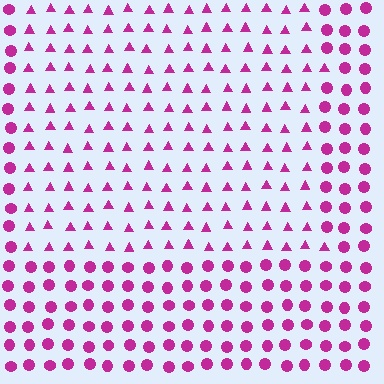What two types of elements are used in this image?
The image uses triangles inside the rectangle region and circles outside it.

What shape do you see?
I see a rectangle.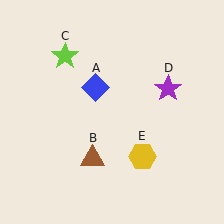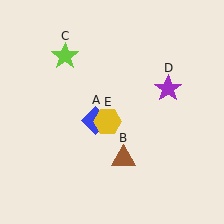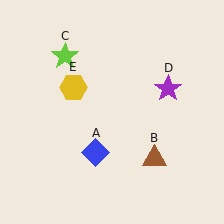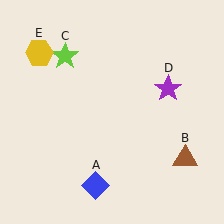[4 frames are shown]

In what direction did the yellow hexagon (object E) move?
The yellow hexagon (object E) moved up and to the left.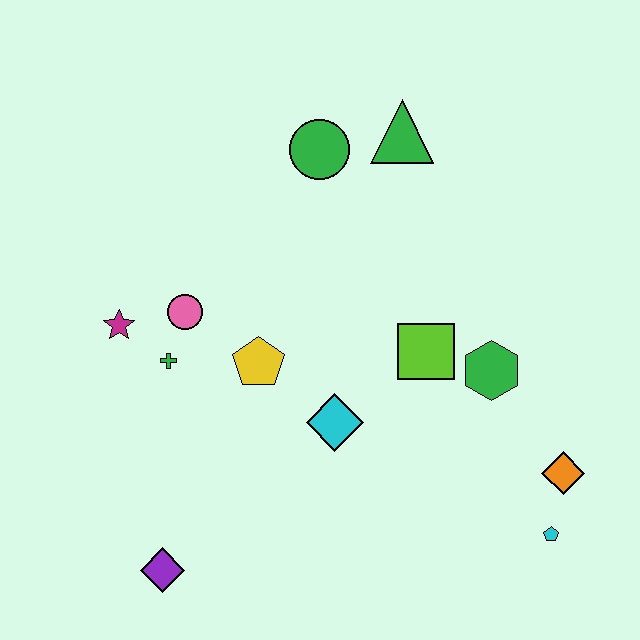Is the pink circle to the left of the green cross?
No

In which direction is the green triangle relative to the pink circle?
The green triangle is to the right of the pink circle.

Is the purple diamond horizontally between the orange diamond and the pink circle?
No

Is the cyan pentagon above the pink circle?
No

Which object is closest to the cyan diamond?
The yellow pentagon is closest to the cyan diamond.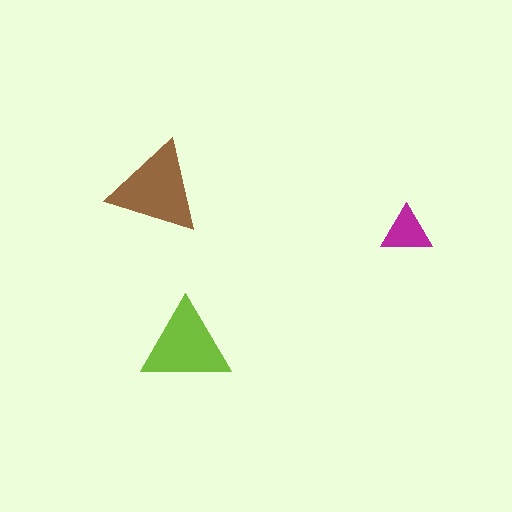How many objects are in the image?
There are 3 objects in the image.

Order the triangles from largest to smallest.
the brown one, the lime one, the magenta one.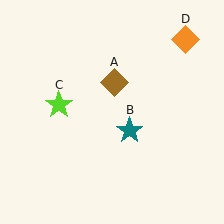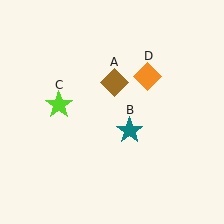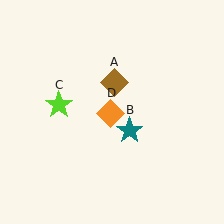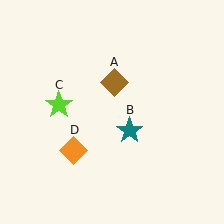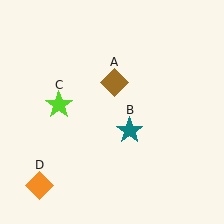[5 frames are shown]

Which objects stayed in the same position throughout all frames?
Brown diamond (object A) and teal star (object B) and lime star (object C) remained stationary.